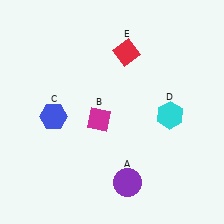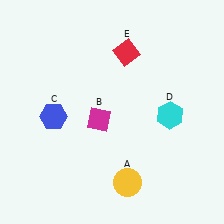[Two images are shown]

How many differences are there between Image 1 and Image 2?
There is 1 difference between the two images.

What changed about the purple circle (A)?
In Image 1, A is purple. In Image 2, it changed to yellow.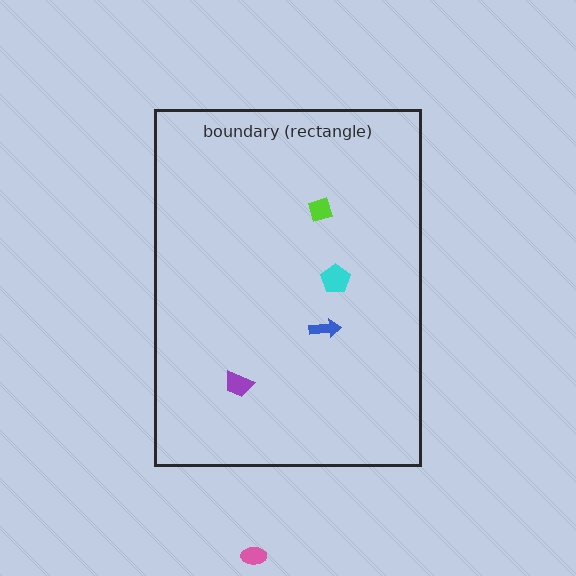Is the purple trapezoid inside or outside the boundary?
Inside.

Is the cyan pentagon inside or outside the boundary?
Inside.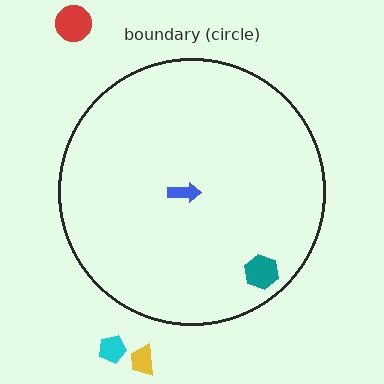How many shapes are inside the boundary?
2 inside, 3 outside.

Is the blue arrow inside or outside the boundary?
Inside.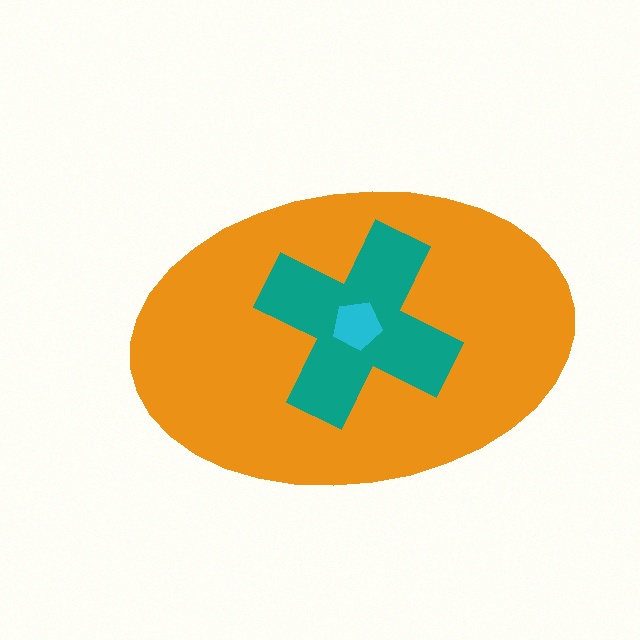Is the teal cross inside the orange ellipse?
Yes.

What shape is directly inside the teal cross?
The cyan pentagon.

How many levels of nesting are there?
3.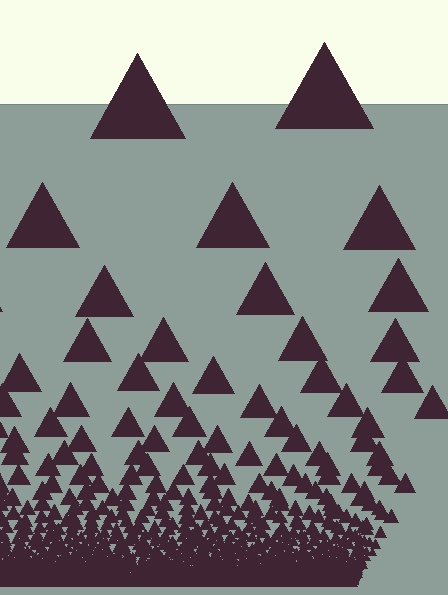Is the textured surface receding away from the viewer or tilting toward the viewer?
The surface appears to tilt toward the viewer. Texture elements get larger and sparser toward the top.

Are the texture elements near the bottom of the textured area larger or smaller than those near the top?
Smaller. The gradient is inverted — elements near the bottom are smaller and denser.